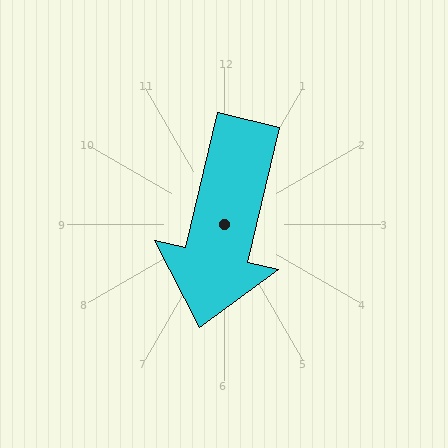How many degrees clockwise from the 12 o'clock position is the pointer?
Approximately 193 degrees.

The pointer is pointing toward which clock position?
Roughly 6 o'clock.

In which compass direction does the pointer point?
South.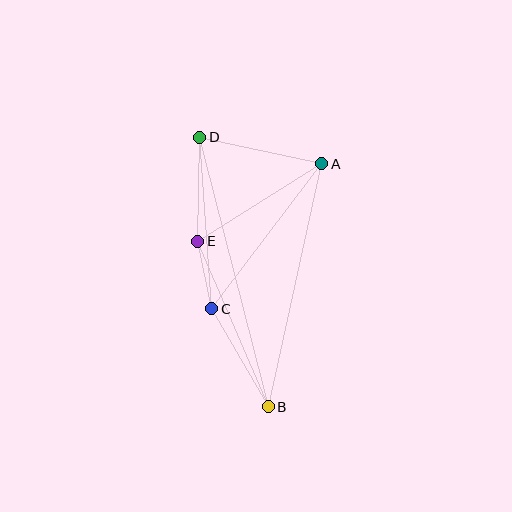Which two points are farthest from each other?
Points B and D are farthest from each other.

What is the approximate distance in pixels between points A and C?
The distance between A and C is approximately 182 pixels.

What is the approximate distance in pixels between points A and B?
The distance between A and B is approximately 249 pixels.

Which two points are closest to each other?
Points C and E are closest to each other.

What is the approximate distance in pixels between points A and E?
The distance between A and E is approximately 147 pixels.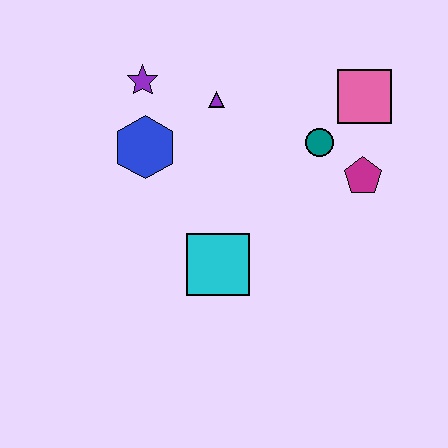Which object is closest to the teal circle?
The magenta pentagon is closest to the teal circle.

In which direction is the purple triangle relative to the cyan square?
The purple triangle is above the cyan square.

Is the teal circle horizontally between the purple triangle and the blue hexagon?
No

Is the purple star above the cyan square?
Yes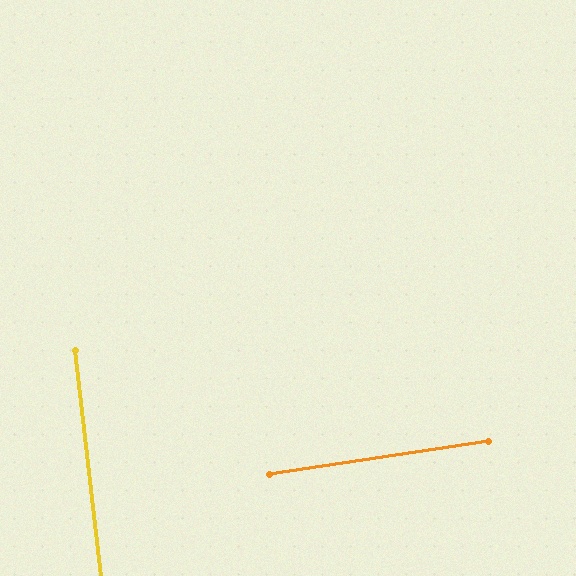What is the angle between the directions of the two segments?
Approximately 88 degrees.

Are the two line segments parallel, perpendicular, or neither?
Perpendicular — they meet at approximately 88°.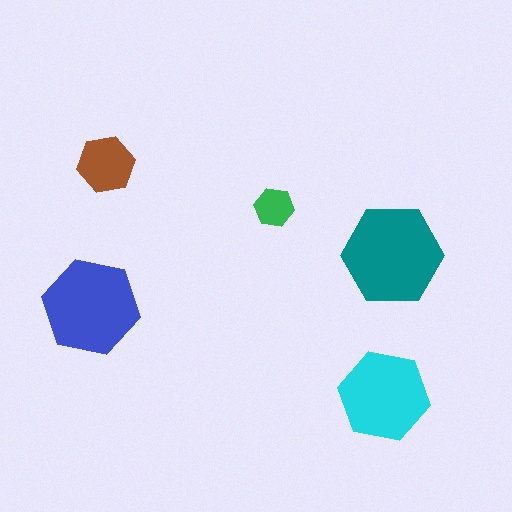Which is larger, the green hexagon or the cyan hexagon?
The cyan one.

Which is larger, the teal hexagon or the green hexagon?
The teal one.